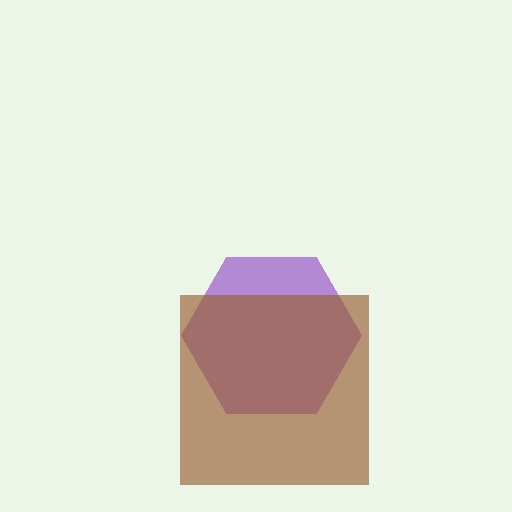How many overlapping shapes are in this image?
There are 2 overlapping shapes in the image.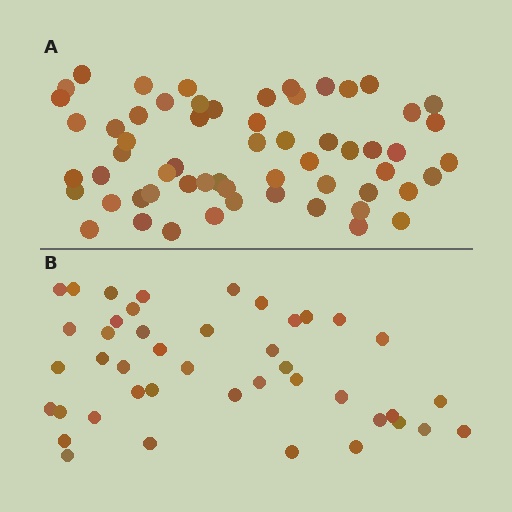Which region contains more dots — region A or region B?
Region A (the top region) has more dots.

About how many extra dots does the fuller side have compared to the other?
Region A has approximately 15 more dots than region B.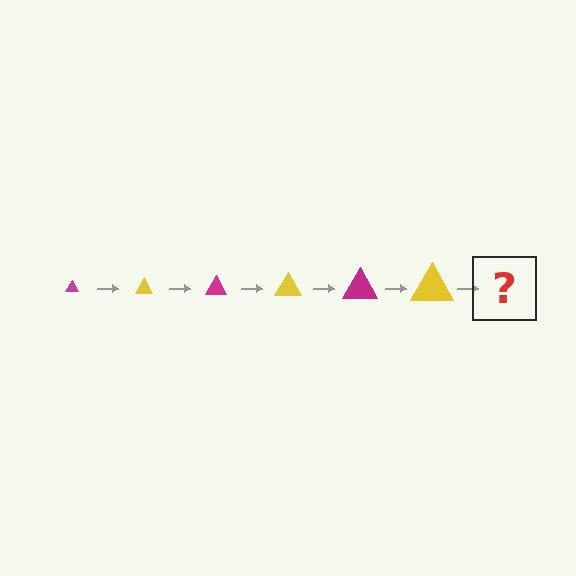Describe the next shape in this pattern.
It should be a magenta triangle, larger than the previous one.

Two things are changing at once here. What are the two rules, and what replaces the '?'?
The two rules are that the triangle grows larger each step and the color cycles through magenta and yellow. The '?' should be a magenta triangle, larger than the previous one.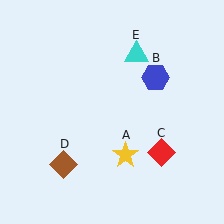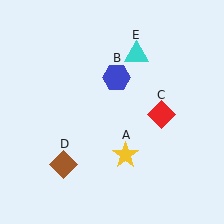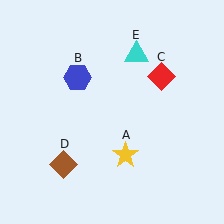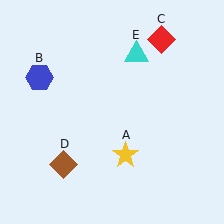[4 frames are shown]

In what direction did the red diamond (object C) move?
The red diamond (object C) moved up.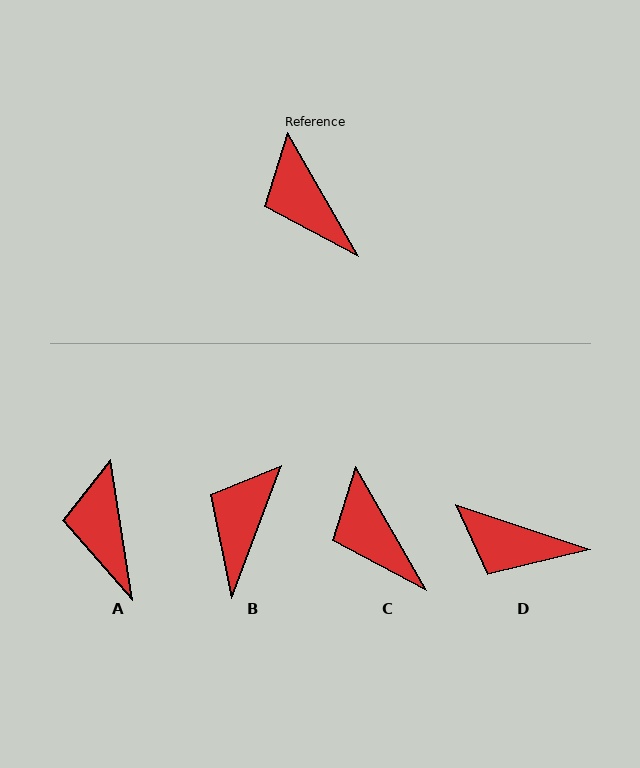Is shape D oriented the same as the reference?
No, it is off by about 41 degrees.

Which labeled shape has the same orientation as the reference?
C.